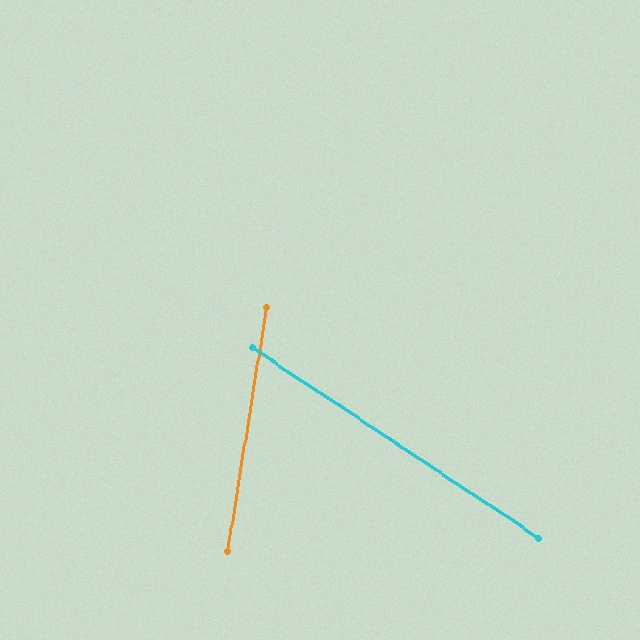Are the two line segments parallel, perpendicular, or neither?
Neither parallel nor perpendicular — they differ by about 65°.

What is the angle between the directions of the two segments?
Approximately 65 degrees.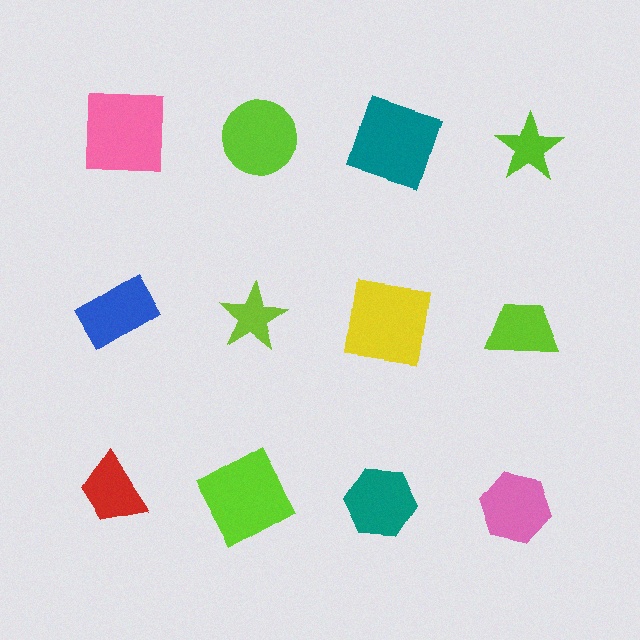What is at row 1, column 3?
A teal square.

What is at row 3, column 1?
A red trapezoid.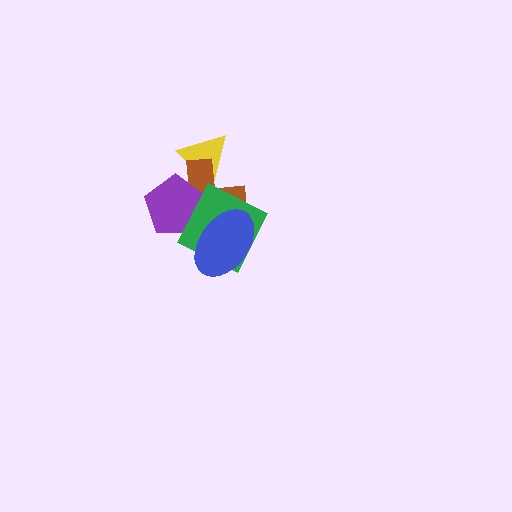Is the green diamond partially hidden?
Yes, it is partially covered by another shape.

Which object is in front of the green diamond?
The blue ellipse is in front of the green diamond.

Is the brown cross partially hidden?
Yes, it is partially covered by another shape.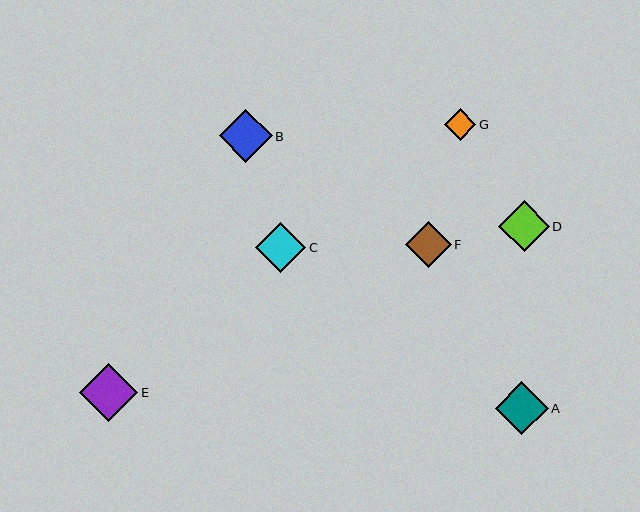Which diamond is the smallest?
Diamond G is the smallest with a size of approximately 31 pixels.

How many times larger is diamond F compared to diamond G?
Diamond F is approximately 1.4 times the size of diamond G.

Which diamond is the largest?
Diamond E is the largest with a size of approximately 58 pixels.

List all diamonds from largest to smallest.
From largest to smallest: E, A, B, D, C, F, G.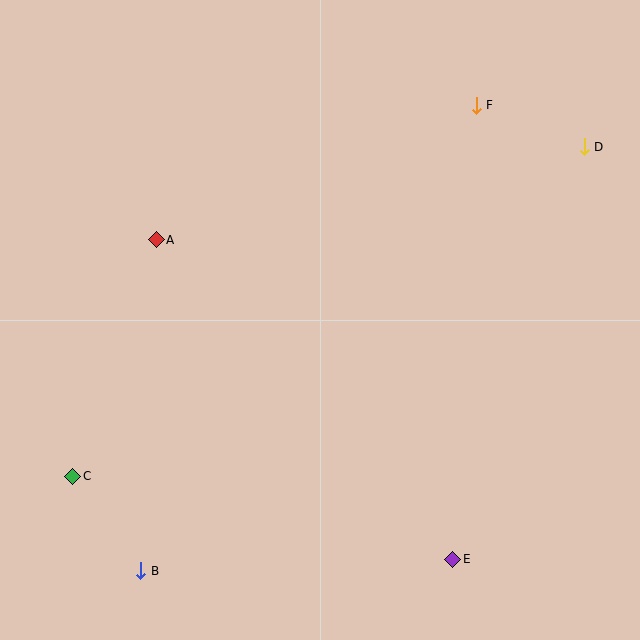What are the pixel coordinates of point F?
Point F is at (476, 105).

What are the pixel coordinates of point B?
Point B is at (141, 571).